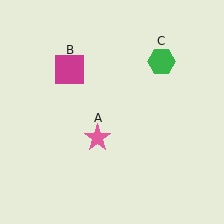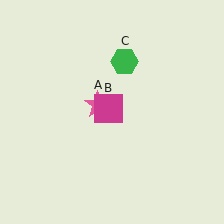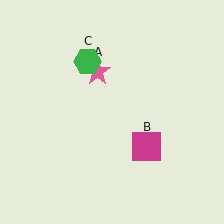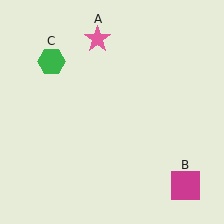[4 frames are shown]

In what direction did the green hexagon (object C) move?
The green hexagon (object C) moved left.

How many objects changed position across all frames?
3 objects changed position: pink star (object A), magenta square (object B), green hexagon (object C).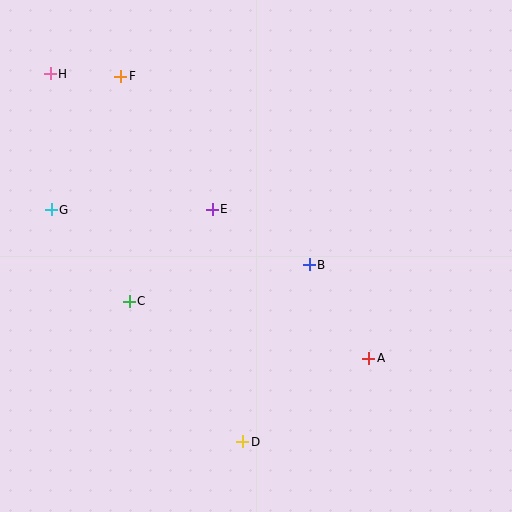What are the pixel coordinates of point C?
Point C is at (129, 301).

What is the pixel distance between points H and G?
The distance between H and G is 136 pixels.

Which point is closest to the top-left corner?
Point H is closest to the top-left corner.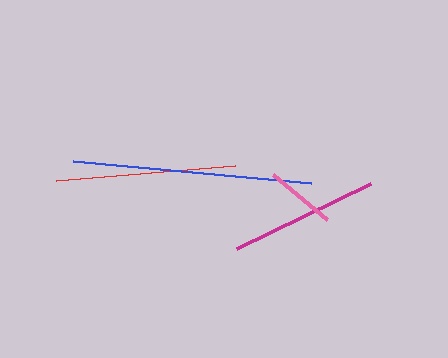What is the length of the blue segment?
The blue segment is approximately 238 pixels long.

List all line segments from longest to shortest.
From longest to shortest: blue, red, magenta, pink.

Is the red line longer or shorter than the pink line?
The red line is longer than the pink line.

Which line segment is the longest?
The blue line is the longest at approximately 238 pixels.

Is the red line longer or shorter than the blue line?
The blue line is longer than the red line.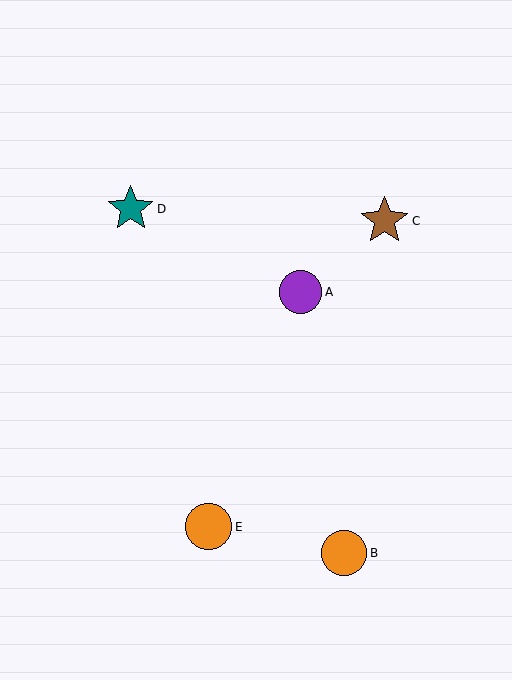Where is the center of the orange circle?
The center of the orange circle is at (344, 553).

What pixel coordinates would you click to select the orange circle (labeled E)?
Click at (209, 527) to select the orange circle E.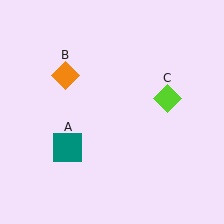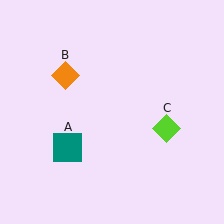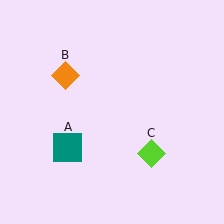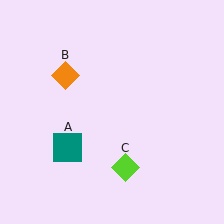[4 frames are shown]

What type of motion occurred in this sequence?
The lime diamond (object C) rotated clockwise around the center of the scene.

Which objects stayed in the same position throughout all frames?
Teal square (object A) and orange diamond (object B) remained stationary.